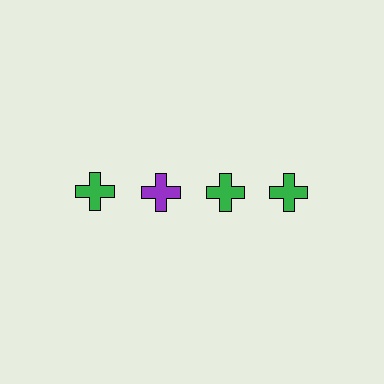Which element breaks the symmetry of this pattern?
The purple cross in the top row, second from left column breaks the symmetry. All other shapes are green crosses.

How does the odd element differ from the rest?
It has a different color: purple instead of green.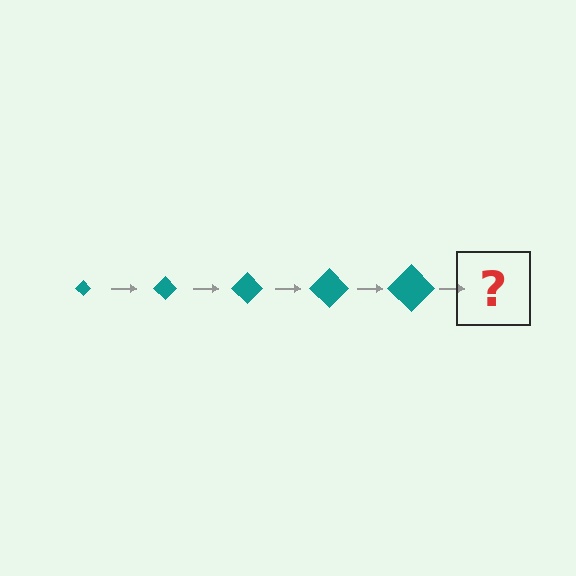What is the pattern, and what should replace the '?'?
The pattern is that the diamond gets progressively larger each step. The '?' should be a teal diamond, larger than the previous one.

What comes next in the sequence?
The next element should be a teal diamond, larger than the previous one.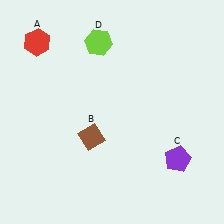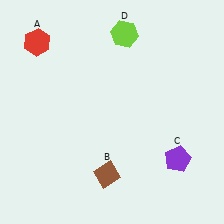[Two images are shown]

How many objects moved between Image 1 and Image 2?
2 objects moved between the two images.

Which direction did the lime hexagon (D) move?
The lime hexagon (D) moved right.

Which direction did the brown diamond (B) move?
The brown diamond (B) moved down.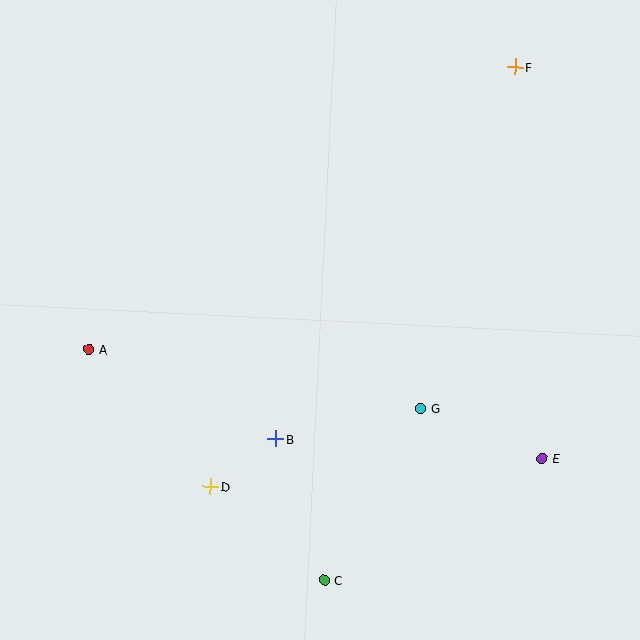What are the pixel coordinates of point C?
Point C is at (325, 580).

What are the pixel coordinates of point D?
Point D is at (210, 487).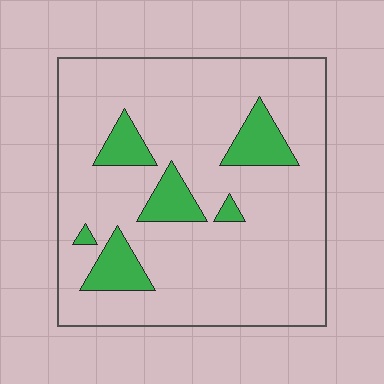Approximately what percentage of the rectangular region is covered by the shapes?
Approximately 15%.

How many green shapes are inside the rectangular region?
6.